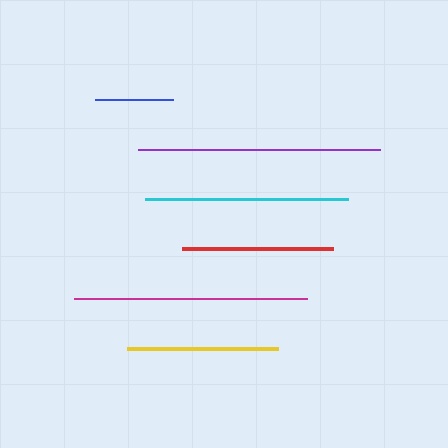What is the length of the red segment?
The red segment is approximately 151 pixels long.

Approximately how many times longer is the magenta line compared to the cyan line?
The magenta line is approximately 1.1 times the length of the cyan line.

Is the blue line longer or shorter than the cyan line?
The cyan line is longer than the blue line.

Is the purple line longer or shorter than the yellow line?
The purple line is longer than the yellow line.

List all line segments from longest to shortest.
From longest to shortest: purple, magenta, cyan, yellow, red, blue.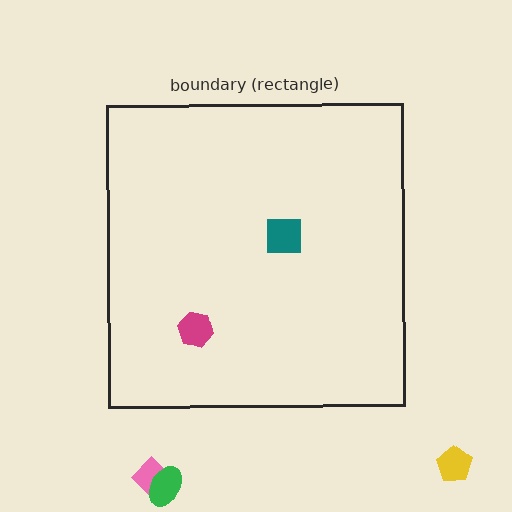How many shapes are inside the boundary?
2 inside, 3 outside.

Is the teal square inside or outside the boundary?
Inside.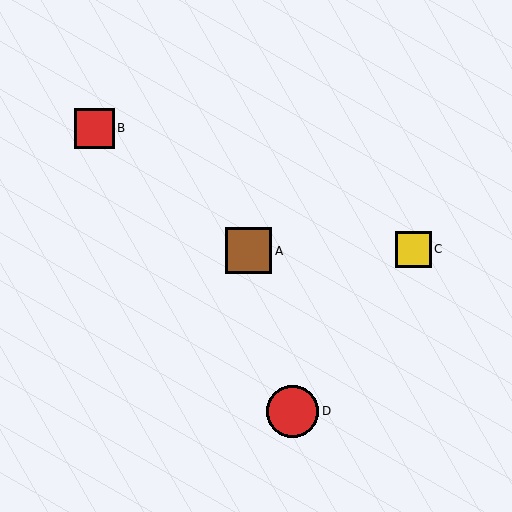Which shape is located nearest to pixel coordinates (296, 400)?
The red circle (labeled D) at (293, 411) is nearest to that location.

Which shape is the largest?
The red circle (labeled D) is the largest.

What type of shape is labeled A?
Shape A is a brown square.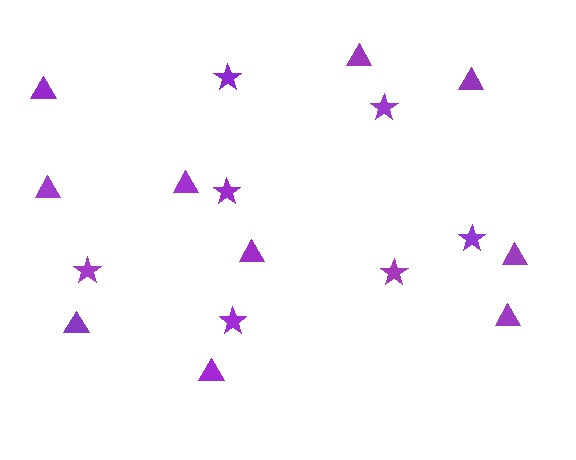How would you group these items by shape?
There are 2 groups: one group of stars (7) and one group of triangles (10).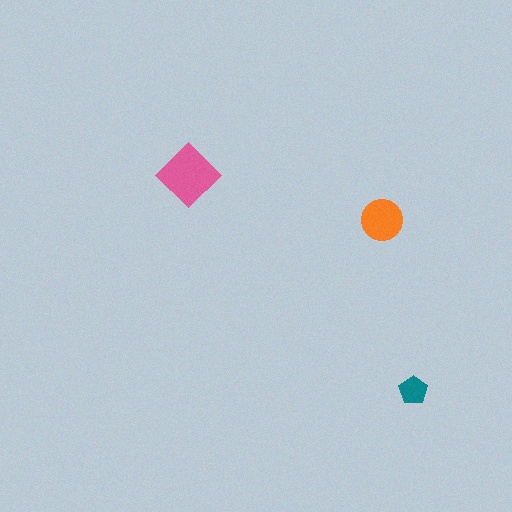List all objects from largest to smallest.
The pink diamond, the orange circle, the teal pentagon.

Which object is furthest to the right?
The teal pentagon is rightmost.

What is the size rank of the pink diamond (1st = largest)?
1st.